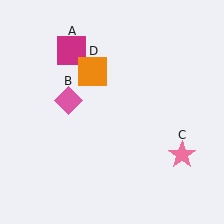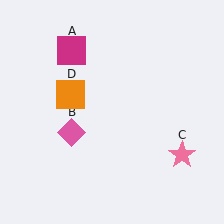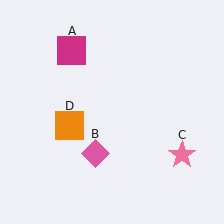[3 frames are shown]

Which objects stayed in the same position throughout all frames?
Magenta square (object A) and pink star (object C) remained stationary.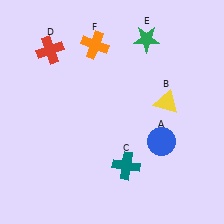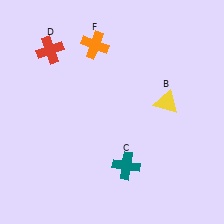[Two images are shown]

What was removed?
The blue circle (A), the green star (E) were removed in Image 2.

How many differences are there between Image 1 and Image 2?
There are 2 differences between the two images.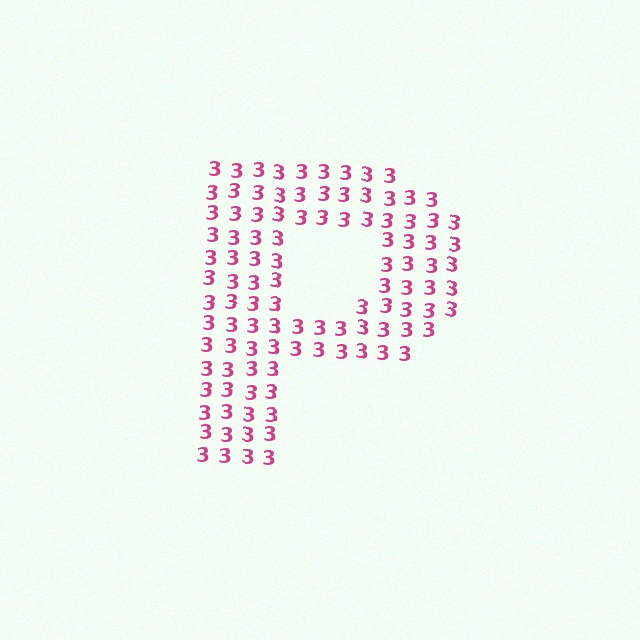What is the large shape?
The large shape is the letter P.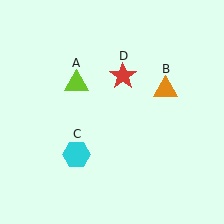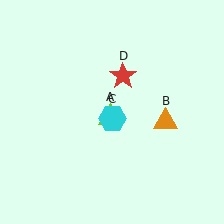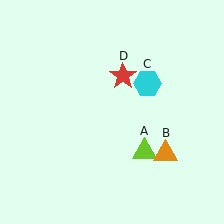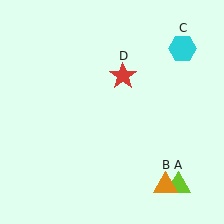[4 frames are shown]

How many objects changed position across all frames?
3 objects changed position: lime triangle (object A), orange triangle (object B), cyan hexagon (object C).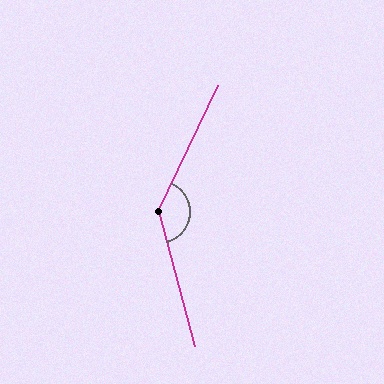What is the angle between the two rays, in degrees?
Approximately 140 degrees.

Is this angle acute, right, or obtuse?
It is obtuse.